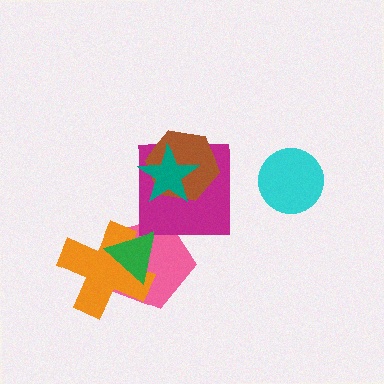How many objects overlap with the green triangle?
2 objects overlap with the green triangle.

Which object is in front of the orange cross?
The green triangle is in front of the orange cross.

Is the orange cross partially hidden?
Yes, it is partially covered by another shape.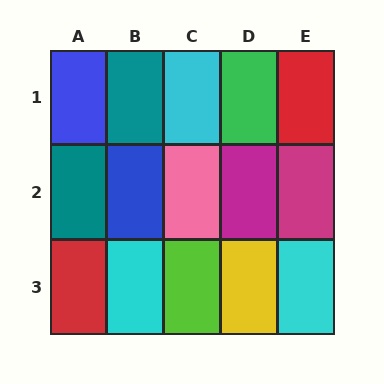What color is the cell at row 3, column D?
Yellow.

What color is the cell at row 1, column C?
Cyan.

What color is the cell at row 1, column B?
Teal.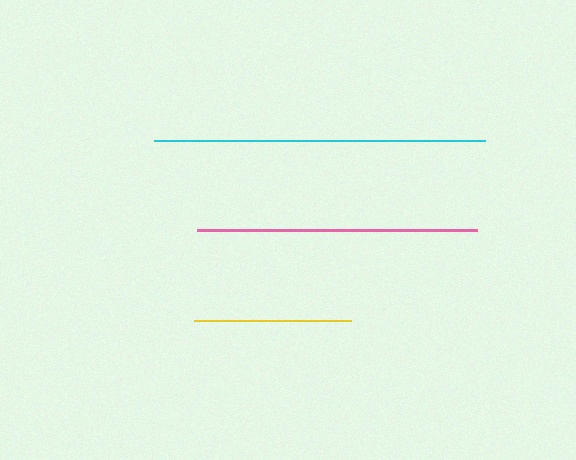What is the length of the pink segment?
The pink segment is approximately 280 pixels long.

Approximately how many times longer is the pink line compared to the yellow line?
The pink line is approximately 1.8 times the length of the yellow line.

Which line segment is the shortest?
The yellow line is the shortest at approximately 157 pixels.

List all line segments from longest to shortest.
From longest to shortest: cyan, pink, yellow.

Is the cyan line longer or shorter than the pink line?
The cyan line is longer than the pink line.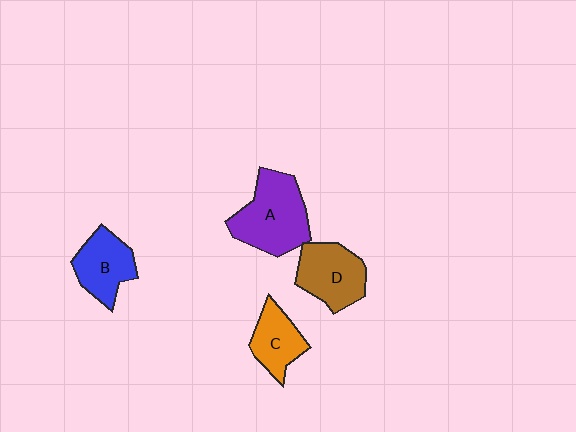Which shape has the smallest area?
Shape C (orange).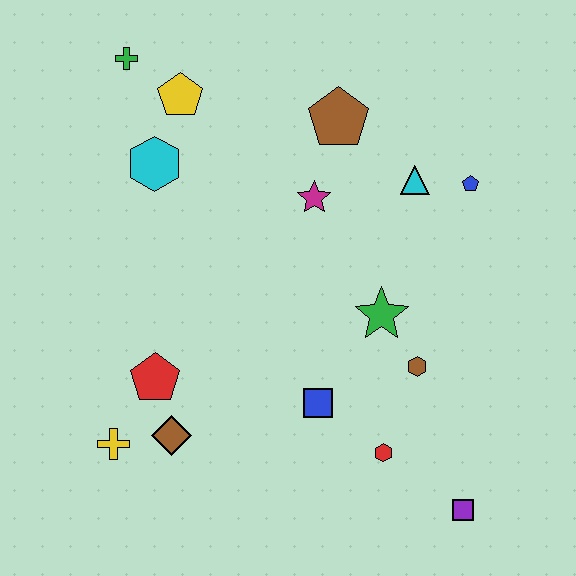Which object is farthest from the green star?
The green cross is farthest from the green star.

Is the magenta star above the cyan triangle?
No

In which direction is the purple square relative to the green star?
The purple square is below the green star.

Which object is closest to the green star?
The brown hexagon is closest to the green star.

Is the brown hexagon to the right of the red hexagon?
Yes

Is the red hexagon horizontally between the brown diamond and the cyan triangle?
Yes